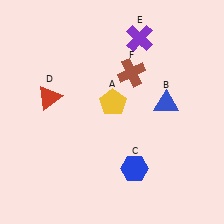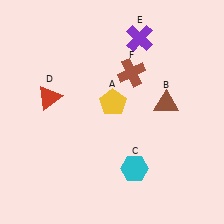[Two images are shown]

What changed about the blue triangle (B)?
In Image 1, B is blue. In Image 2, it changed to brown.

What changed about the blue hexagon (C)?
In Image 1, C is blue. In Image 2, it changed to cyan.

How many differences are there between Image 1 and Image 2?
There are 2 differences between the two images.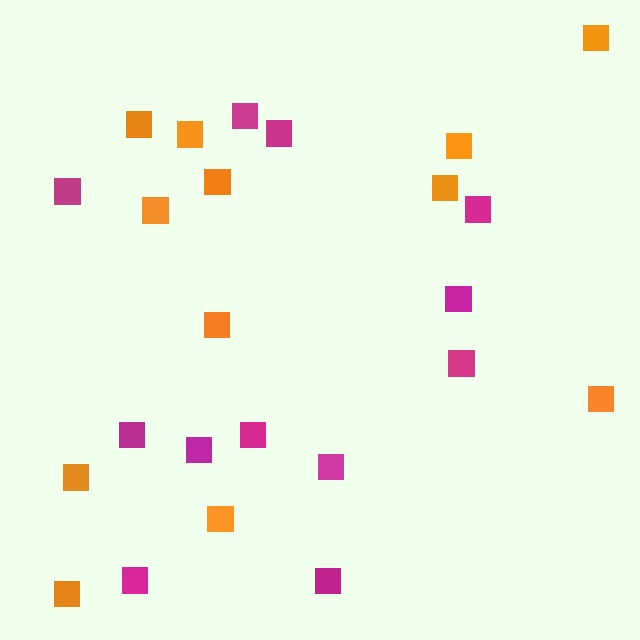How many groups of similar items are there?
There are 2 groups: one group of magenta squares (12) and one group of orange squares (12).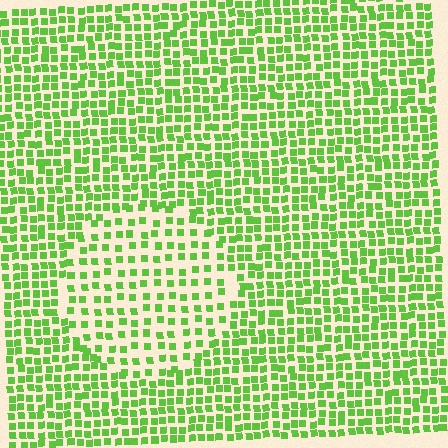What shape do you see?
I see a circle.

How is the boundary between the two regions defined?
The boundary is defined by a change in element density (approximately 1.8x ratio). All elements are the same color, size, and shape.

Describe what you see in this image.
The image contains small lime elements arranged at two different densities. A circle-shaped region is visible where the elements are less densely packed than the surrounding area.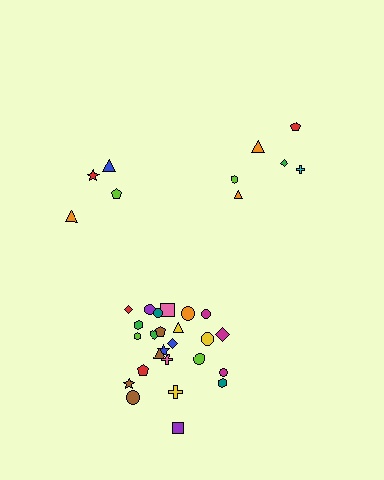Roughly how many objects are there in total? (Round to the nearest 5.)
Roughly 35 objects in total.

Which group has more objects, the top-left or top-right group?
The top-right group.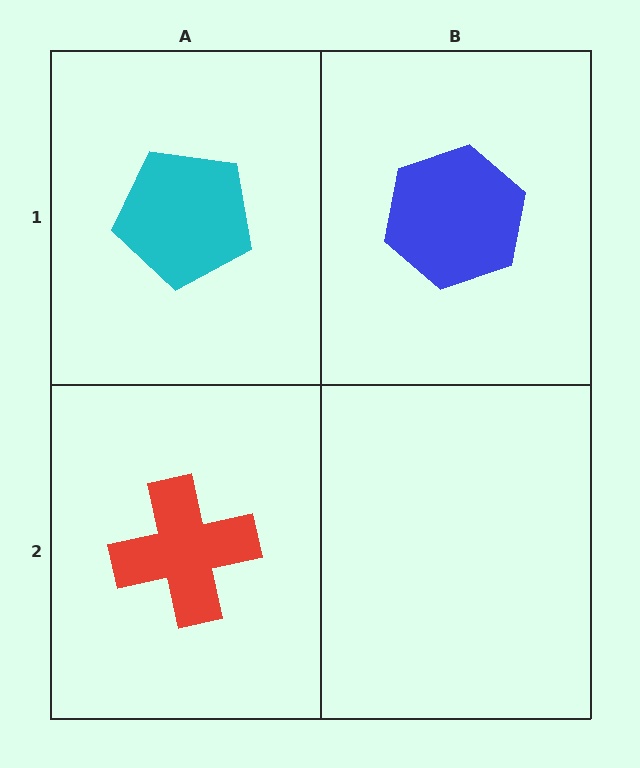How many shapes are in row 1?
2 shapes.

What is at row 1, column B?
A blue hexagon.